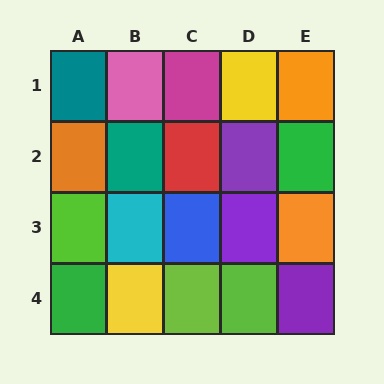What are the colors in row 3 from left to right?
Lime, cyan, blue, purple, orange.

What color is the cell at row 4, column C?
Lime.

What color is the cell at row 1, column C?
Magenta.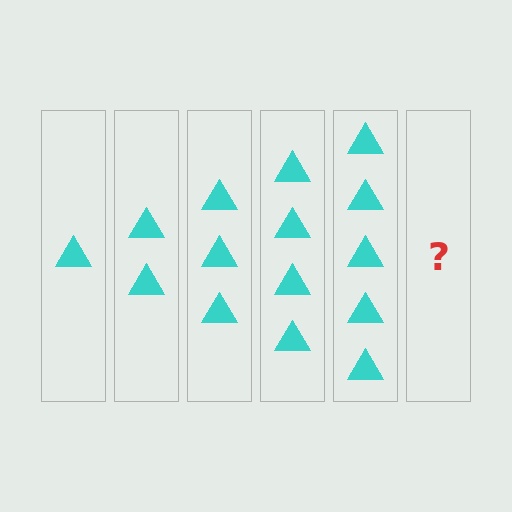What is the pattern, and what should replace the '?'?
The pattern is that each step adds one more triangle. The '?' should be 6 triangles.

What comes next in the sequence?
The next element should be 6 triangles.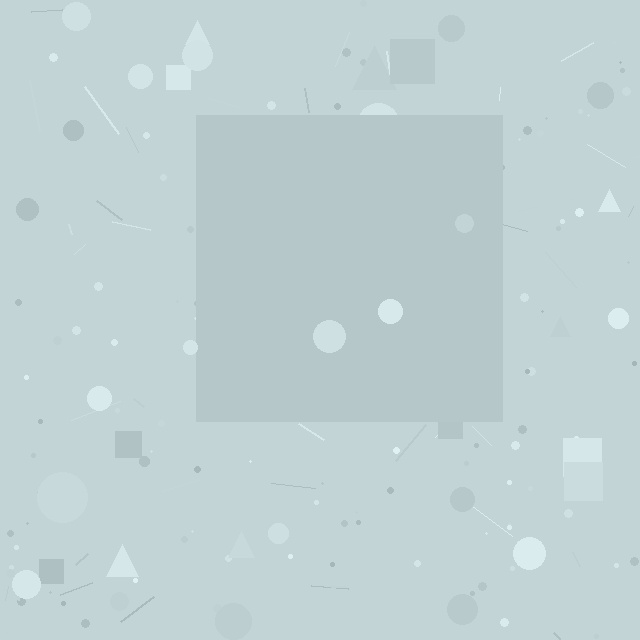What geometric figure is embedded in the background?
A square is embedded in the background.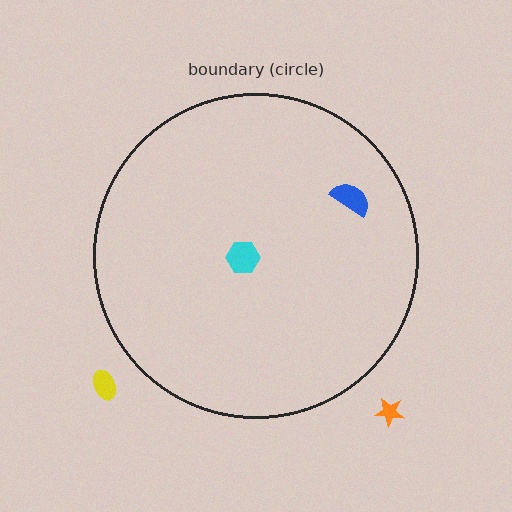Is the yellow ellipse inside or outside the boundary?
Outside.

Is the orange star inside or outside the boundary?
Outside.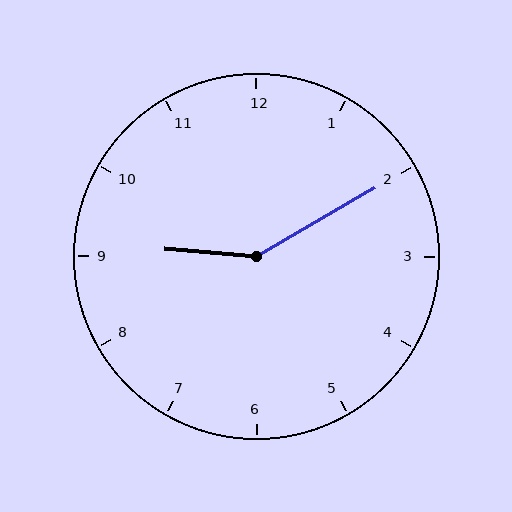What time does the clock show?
9:10.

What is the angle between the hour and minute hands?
Approximately 145 degrees.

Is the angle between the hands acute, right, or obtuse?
It is obtuse.